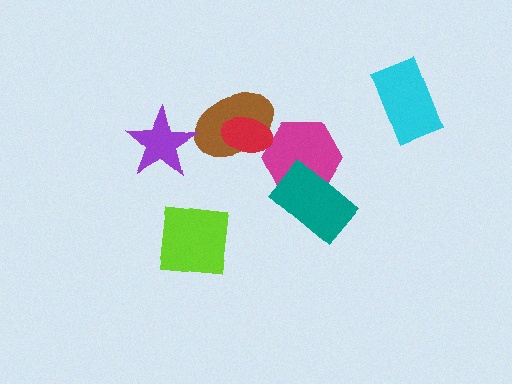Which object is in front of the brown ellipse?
The red ellipse is in front of the brown ellipse.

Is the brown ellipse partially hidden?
Yes, it is partially covered by another shape.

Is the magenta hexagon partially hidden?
Yes, it is partially covered by another shape.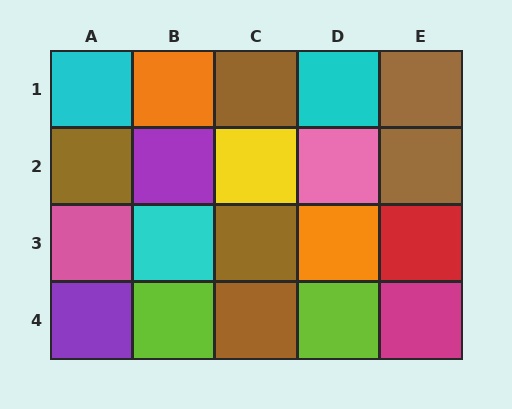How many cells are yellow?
1 cell is yellow.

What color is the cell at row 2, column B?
Purple.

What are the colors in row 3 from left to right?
Pink, cyan, brown, orange, red.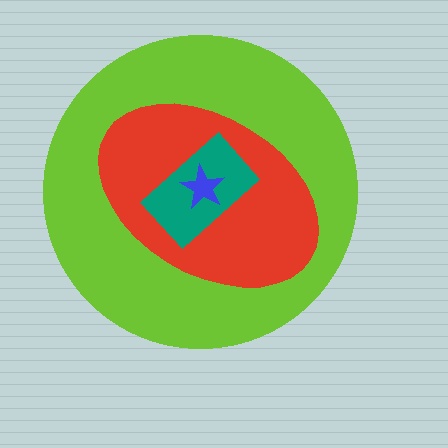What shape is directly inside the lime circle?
The red ellipse.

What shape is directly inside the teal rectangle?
The blue star.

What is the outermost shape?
The lime circle.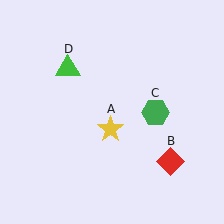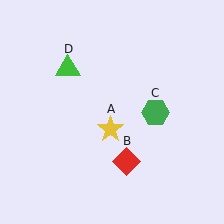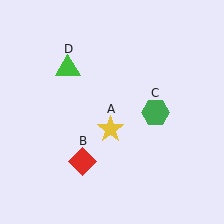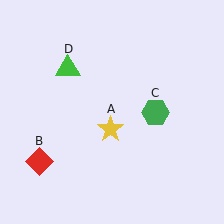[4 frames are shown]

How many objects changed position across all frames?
1 object changed position: red diamond (object B).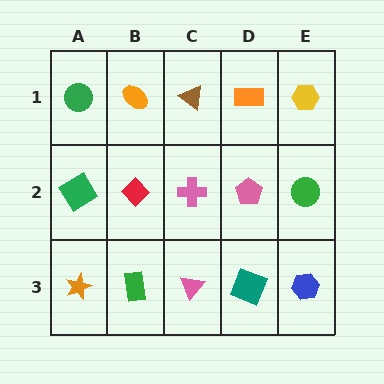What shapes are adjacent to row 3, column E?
A green circle (row 2, column E), a teal square (row 3, column D).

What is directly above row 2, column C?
A brown triangle.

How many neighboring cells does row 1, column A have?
2.